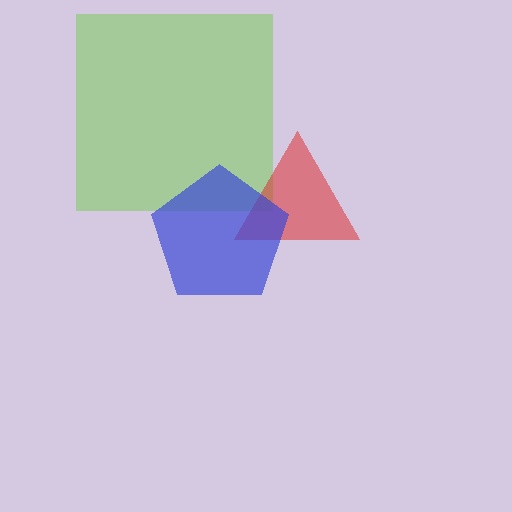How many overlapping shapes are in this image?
There are 3 overlapping shapes in the image.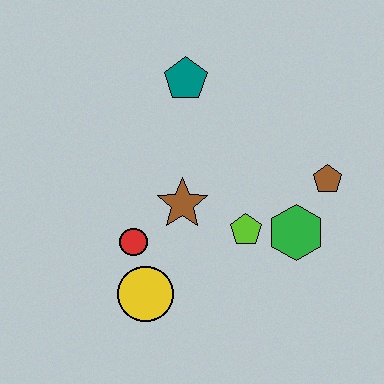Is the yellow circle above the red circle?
No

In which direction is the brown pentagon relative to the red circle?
The brown pentagon is to the right of the red circle.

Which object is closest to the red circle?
The yellow circle is closest to the red circle.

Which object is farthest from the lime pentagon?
The teal pentagon is farthest from the lime pentagon.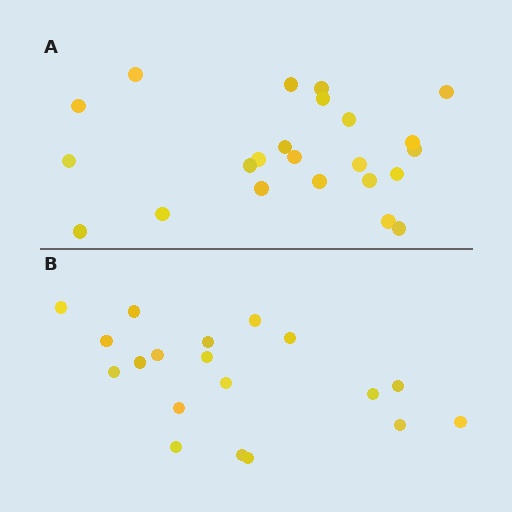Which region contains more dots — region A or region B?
Region A (the top region) has more dots.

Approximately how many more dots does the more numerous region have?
Region A has about 4 more dots than region B.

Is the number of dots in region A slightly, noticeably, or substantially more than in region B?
Region A has only slightly more — the two regions are fairly close. The ratio is roughly 1.2 to 1.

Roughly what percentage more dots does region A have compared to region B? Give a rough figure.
About 20% more.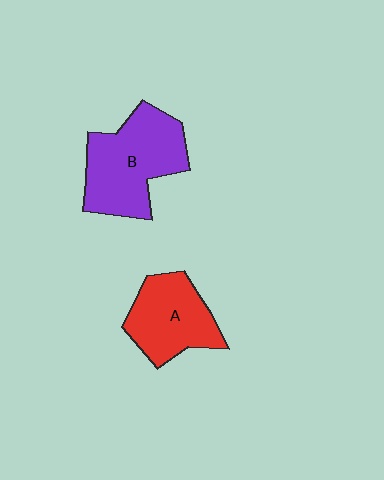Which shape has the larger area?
Shape B (purple).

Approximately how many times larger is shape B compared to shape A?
Approximately 1.3 times.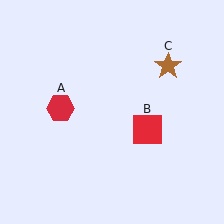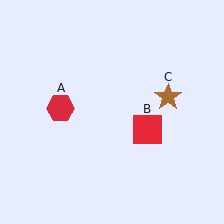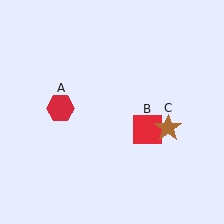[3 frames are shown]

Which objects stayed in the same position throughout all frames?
Red hexagon (object A) and red square (object B) remained stationary.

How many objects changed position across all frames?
1 object changed position: brown star (object C).